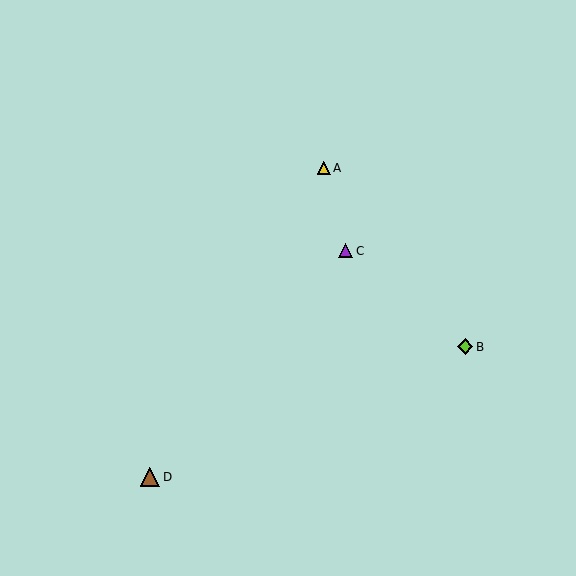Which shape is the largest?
The brown triangle (labeled D) is the largest.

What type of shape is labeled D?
Shape D is a brown triangle.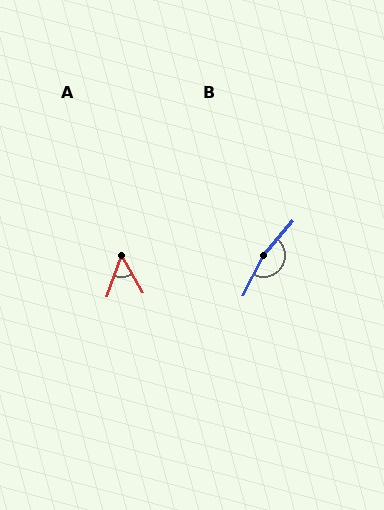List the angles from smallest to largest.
A (49°), B (166°).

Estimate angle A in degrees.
Approximately 49 degrees.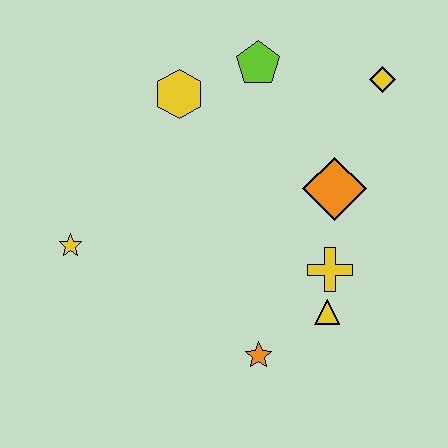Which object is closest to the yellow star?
The yellow hexagon is closest to the yellow star.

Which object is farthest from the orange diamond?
The yellow star is farthest from the orange diamond.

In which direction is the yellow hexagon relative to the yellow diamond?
The yellow hexagon is to the left of the yellow diamond.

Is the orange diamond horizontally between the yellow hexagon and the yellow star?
No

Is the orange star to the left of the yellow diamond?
Yes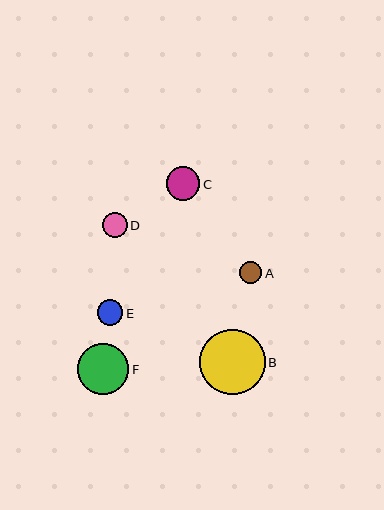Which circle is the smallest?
Circle A is the smallest with a size of approximately 22 pixels.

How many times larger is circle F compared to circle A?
Circle F is approximately 2.3 times the size of circle A.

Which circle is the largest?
Circle B is the largest with a size of approximately 66 pixels.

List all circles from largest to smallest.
From largest to smallest: B, F, C, E, D, A.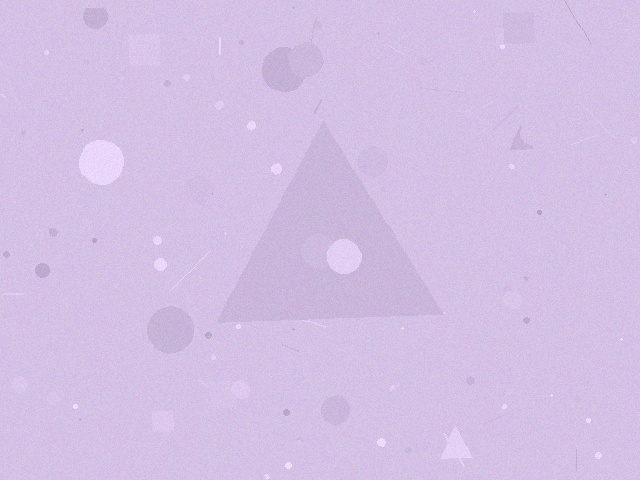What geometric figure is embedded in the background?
A triangle is embedded in the background.